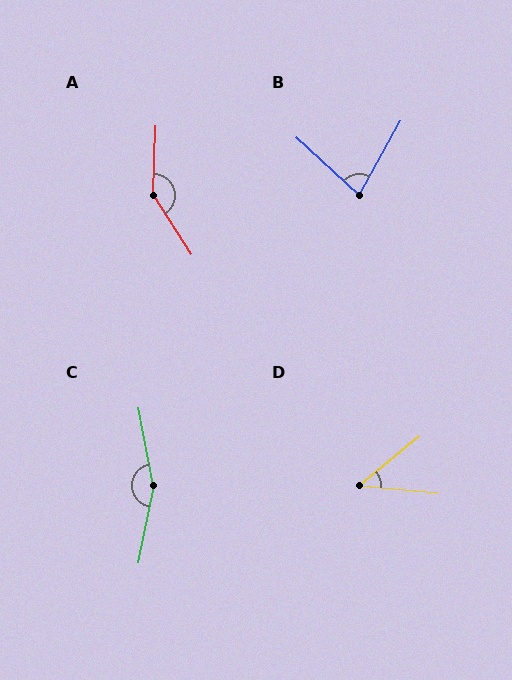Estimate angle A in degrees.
Approximately 145 degrees.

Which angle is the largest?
C, at approximately 158 degrees.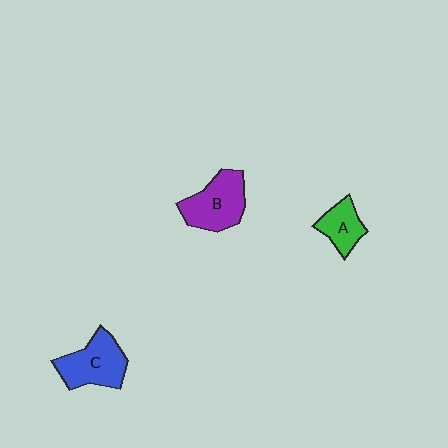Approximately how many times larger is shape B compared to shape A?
Approximately 1.7 times.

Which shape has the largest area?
Shape C (blue).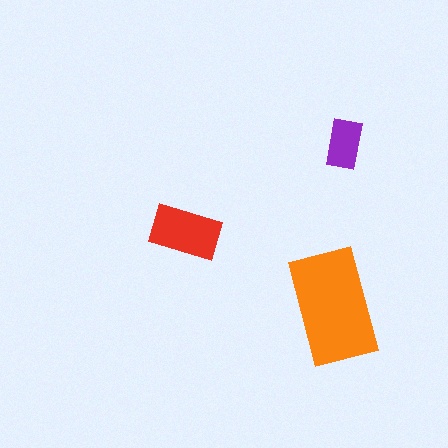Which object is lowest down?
The orange rectangle is bottommost.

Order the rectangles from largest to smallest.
the orange one, the red one, the purple one.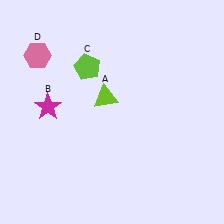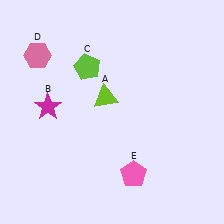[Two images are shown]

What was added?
A pink pentagon (E) was added in Image 2.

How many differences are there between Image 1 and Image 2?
There is 1 difference between the two images.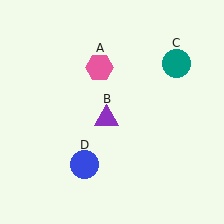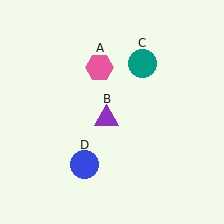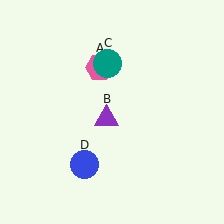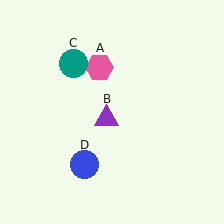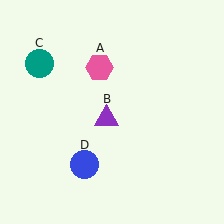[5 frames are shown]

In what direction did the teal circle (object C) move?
The teal circle (object C) moved left.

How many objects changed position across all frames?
1 object changed position: teal circle (object C).